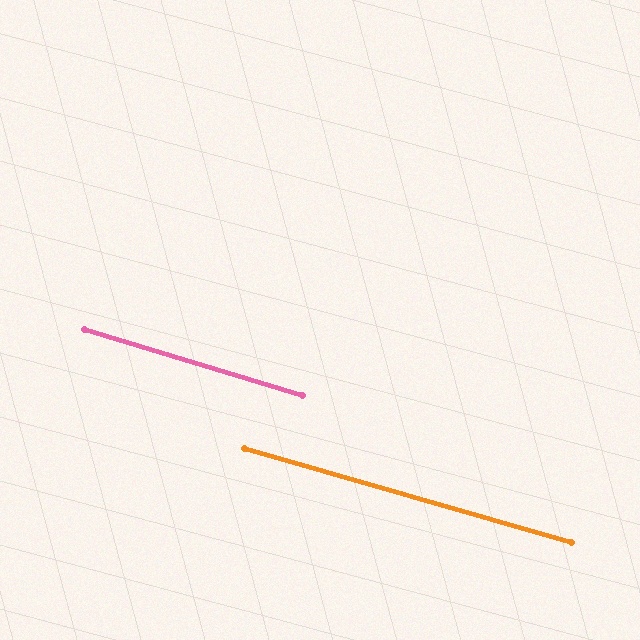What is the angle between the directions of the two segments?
Approximately 1 degree.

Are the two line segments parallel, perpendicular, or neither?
Parallel — their directions differ by only 0.5°.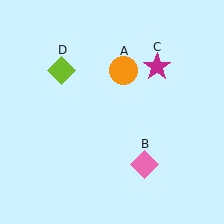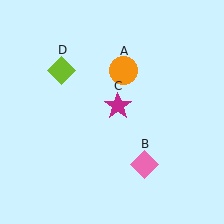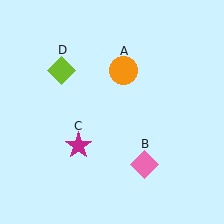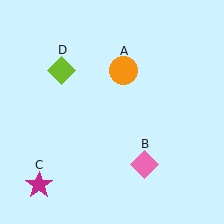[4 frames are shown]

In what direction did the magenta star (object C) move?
The magenta star (object C) moved down and to the left.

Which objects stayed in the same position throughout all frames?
Orange circle (object A) and pink diamond (object B) and lime diamond (object D) remained stationary.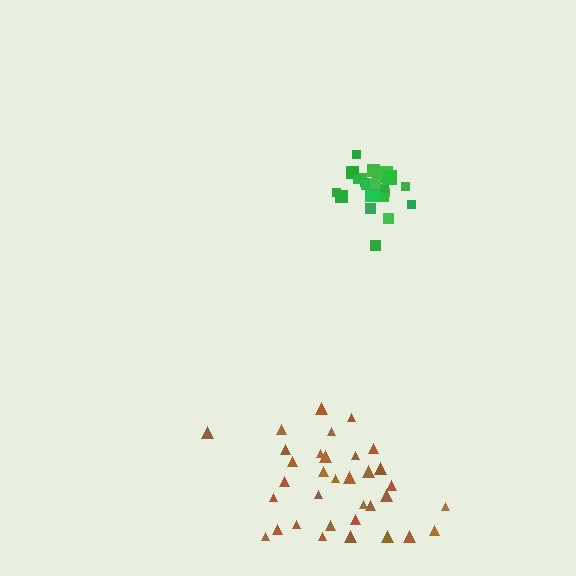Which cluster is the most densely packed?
Green.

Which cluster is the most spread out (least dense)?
Brown.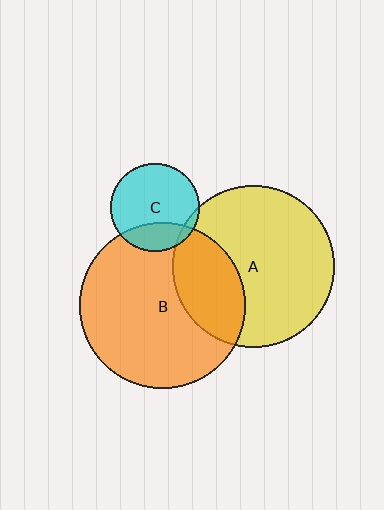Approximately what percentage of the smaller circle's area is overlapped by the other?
Approximately 25%.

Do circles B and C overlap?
Yes.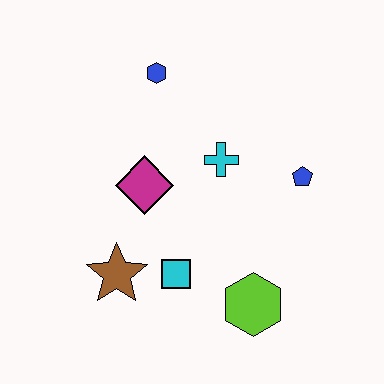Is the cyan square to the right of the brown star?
Yes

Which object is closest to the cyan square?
The brown star is closest to the cyan square.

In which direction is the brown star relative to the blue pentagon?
The brown star is to the left of the blue pentagon.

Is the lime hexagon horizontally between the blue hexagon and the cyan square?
No